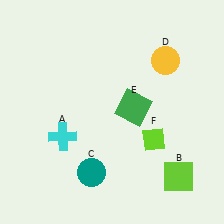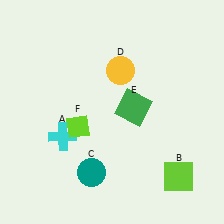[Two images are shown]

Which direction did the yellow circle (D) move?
The yellow circle (D) moved left.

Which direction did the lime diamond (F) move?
The lime diamond (F) moved left.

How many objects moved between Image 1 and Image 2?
2 objects moved between the two images.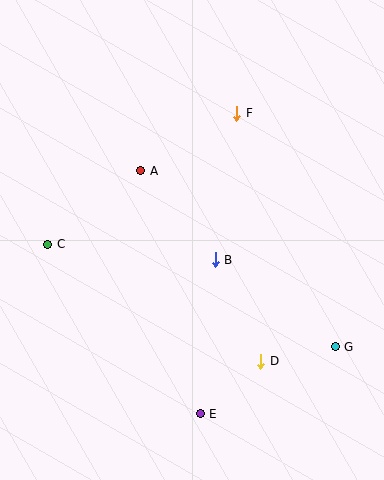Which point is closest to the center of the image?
Point B at (215, 260) is closest to the center.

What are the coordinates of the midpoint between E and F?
The midpoint between E and F is at (219, 263).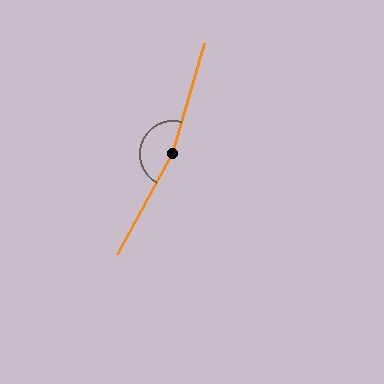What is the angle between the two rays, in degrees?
Approximately 167 degrees.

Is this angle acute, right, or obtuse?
It is obtuse.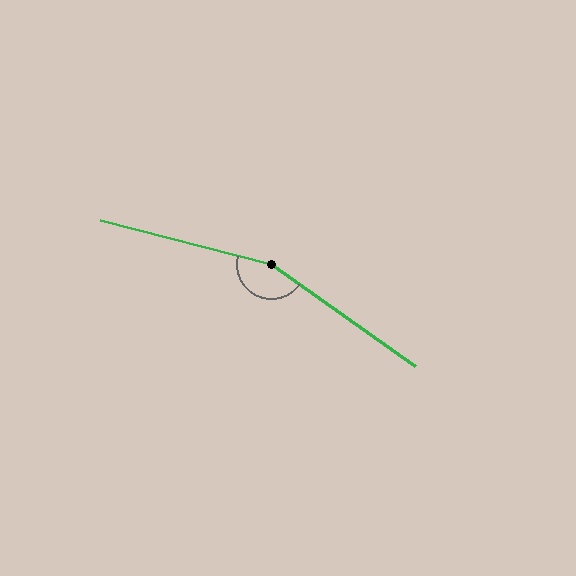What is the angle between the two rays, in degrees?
Approximately 159 degrees.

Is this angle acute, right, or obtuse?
It is obtuse.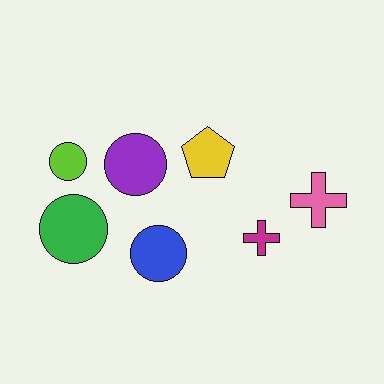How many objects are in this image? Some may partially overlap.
There are 7 objects.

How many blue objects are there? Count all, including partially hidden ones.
There is 1 blue object.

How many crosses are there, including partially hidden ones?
There are 2 crosses.